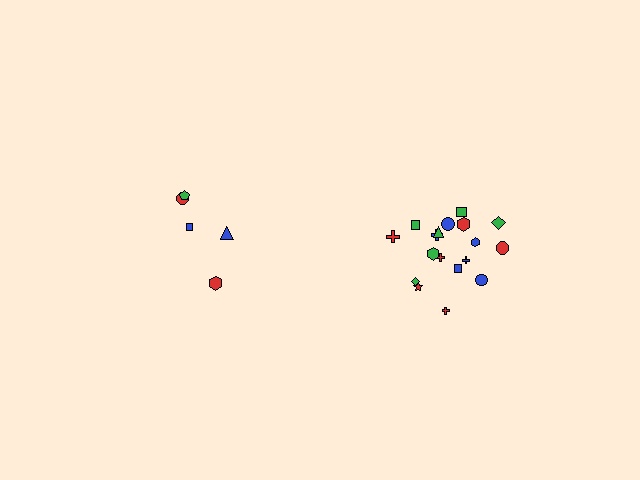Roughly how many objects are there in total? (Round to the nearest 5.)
Roughly 25 objects in total.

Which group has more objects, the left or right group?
The right group.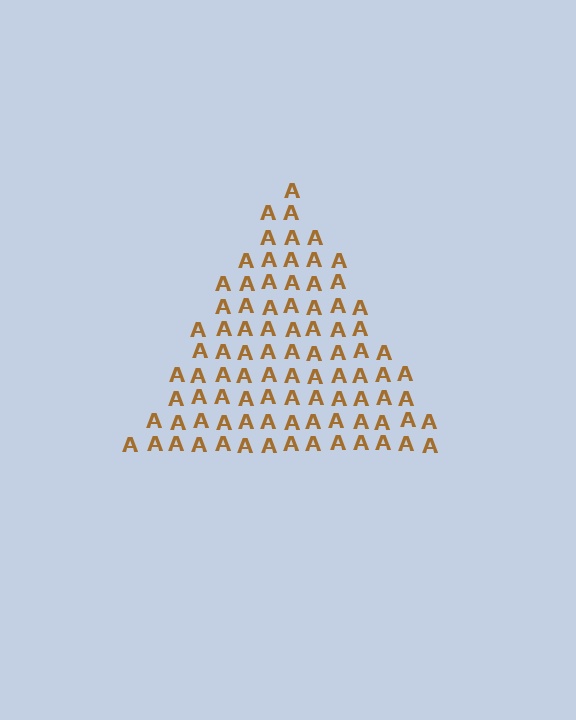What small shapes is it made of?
It is made of small letter A's.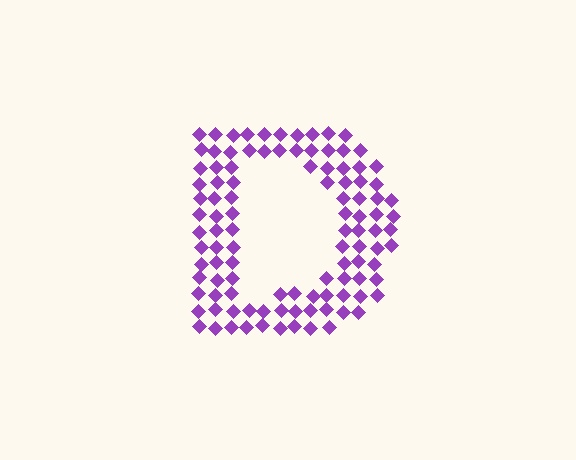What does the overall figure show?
The overall figure shows the letter D.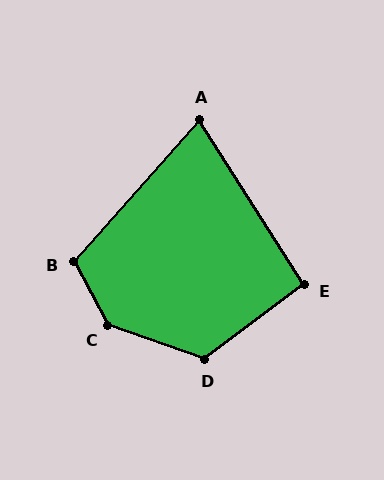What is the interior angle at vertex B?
Approximately 111 degrees (obtuse).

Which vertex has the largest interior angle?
C, at approximately 137 degrees.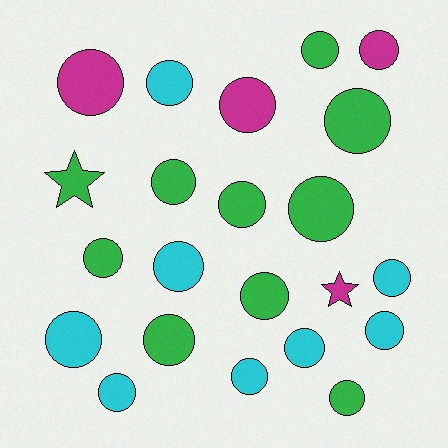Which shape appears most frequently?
Circle, with 20 objects.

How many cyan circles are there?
There are 8 cyan circles.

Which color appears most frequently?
Green, with 10 objects.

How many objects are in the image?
There are 22 objects.